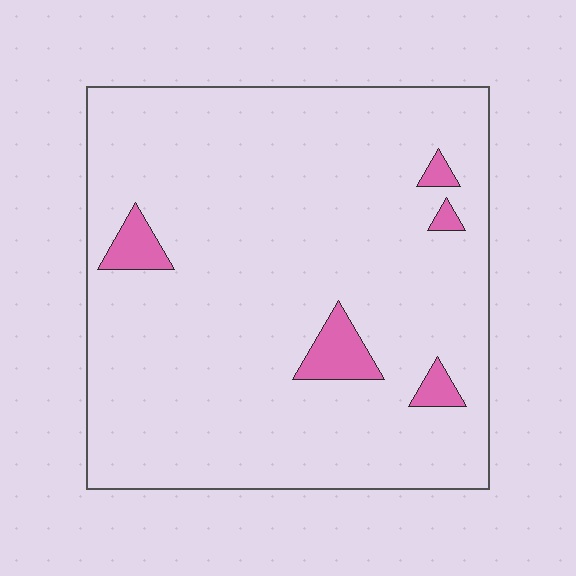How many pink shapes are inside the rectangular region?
5.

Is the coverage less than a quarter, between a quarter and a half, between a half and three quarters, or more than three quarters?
Less than a quarter.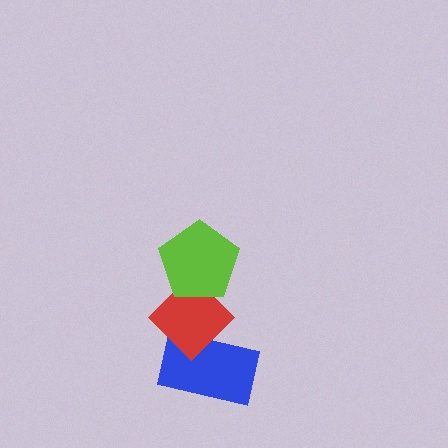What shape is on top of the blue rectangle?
The red diamond is on top of the blue rectangle.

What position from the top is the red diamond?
The red diamond is 2nd from the top.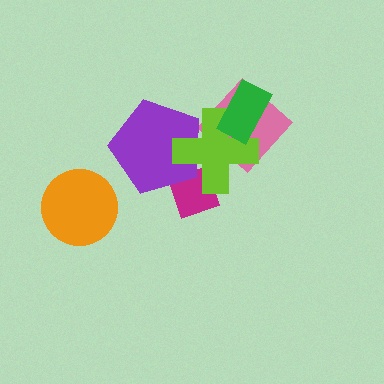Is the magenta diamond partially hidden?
Yes, it is partially covered by another shape.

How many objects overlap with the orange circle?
0 objects overlap with the orange circle.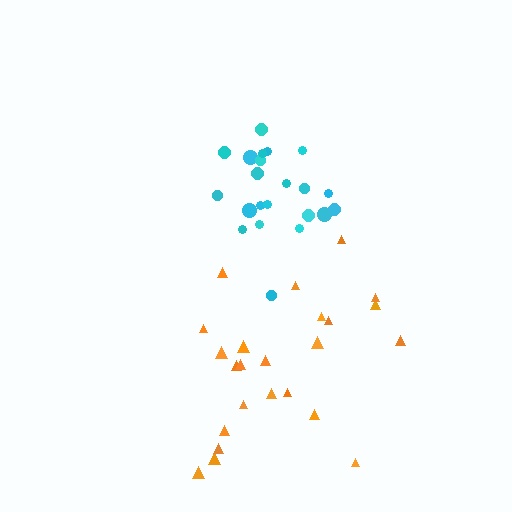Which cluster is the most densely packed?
Cyan.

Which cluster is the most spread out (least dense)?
Orange.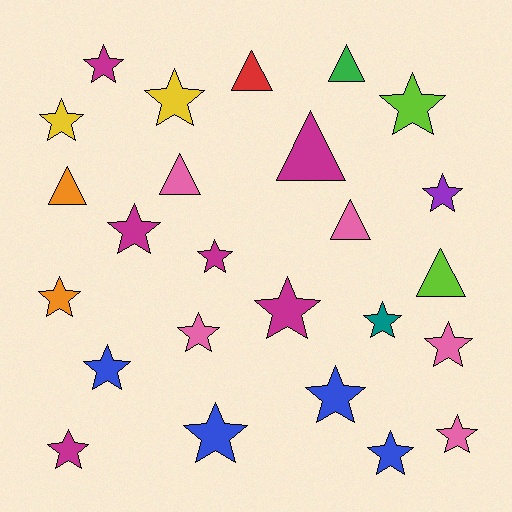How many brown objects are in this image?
There are no brown objects.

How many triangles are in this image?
There are 7 triangles.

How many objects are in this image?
There are 25 objects.